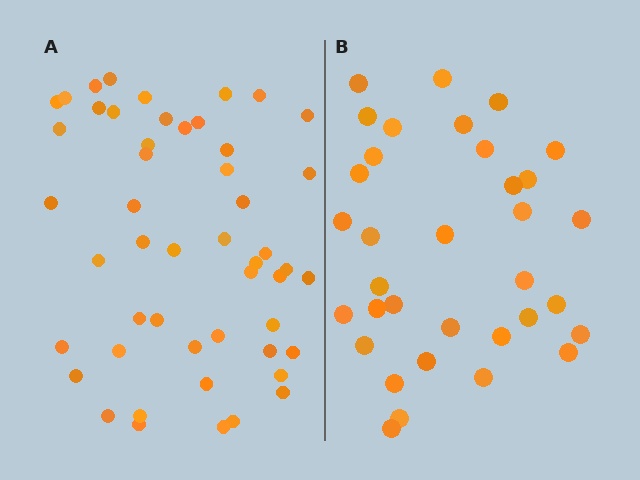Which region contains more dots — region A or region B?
Region A (the left region) has more dots.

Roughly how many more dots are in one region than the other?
Region A has approximately 15 more dots than region B.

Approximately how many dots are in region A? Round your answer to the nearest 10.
About 50 dots.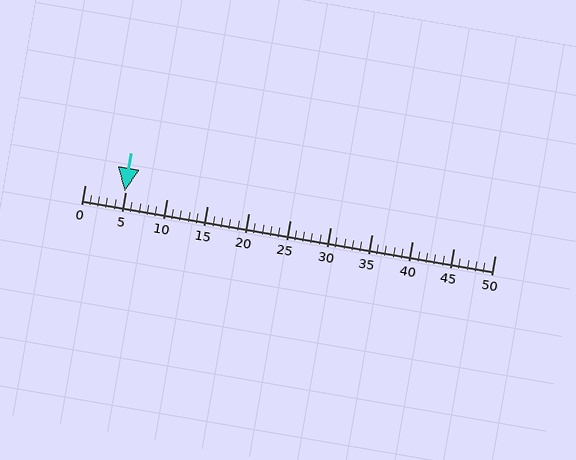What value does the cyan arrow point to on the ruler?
The cyan arrow points to approximately 5.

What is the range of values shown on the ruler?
The ruler shows values from 0 to 50.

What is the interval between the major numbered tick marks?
The major tick marks are spaced 5 units apart.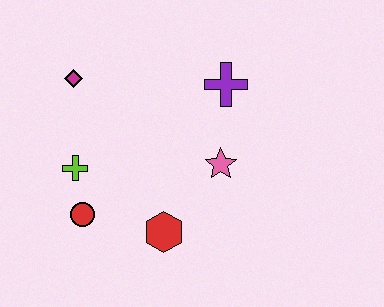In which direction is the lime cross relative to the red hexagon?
The lime cross is to the left of the red hexagon.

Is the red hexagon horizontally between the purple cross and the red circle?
Yes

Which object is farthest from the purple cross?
The red circle is farthest from the purple cross.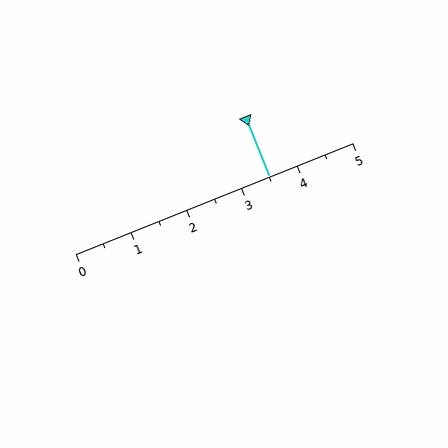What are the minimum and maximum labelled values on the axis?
The axis runs from 0 to 5.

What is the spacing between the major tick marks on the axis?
The major ticks are spaced 1 apart.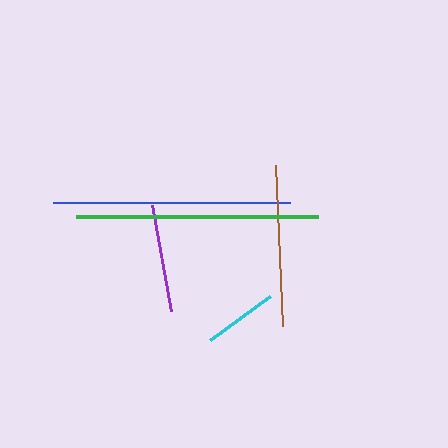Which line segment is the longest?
The green line is the longest at approximately 242 pixels.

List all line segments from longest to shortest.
From longest to shortest: green, blue, brown, purple, cyan.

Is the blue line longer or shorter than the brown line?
The blue line is longer than the brown line.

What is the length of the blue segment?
The blue segment is approximately 236 pixels long.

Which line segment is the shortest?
The cyan line is the shortest at approximately 74 pixels.